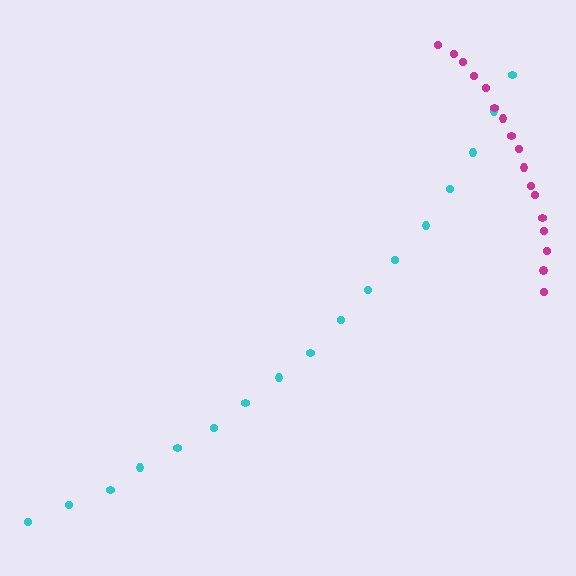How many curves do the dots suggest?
There are 2 distinct paths.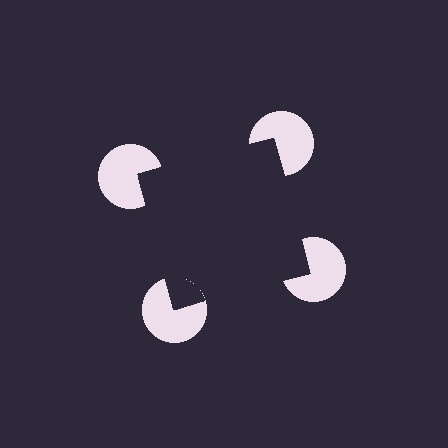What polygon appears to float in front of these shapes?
An illusory square — its edges are inferred from the aligned wedge cuts in the pac-man discs, not physically drawn.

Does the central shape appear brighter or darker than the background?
It typically appears slightly darker than the background, even though no actual brightness change is drawn.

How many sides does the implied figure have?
4 sides.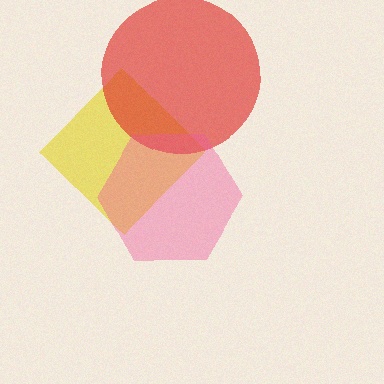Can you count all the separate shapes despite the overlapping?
Yes, there are 3 separate shapes.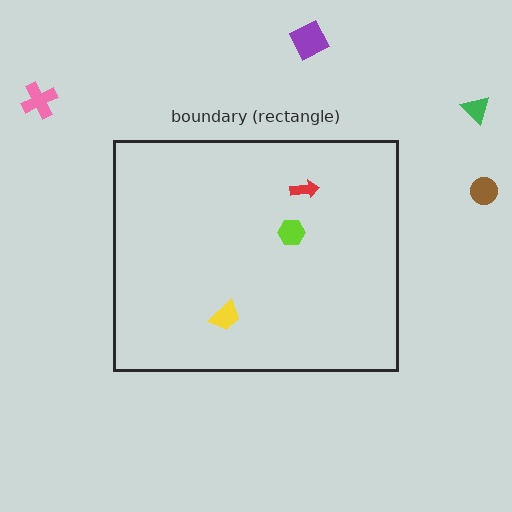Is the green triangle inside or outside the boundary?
Outside.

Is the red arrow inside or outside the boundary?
Inside.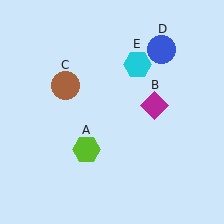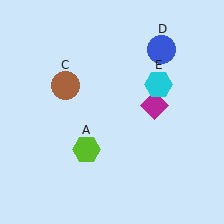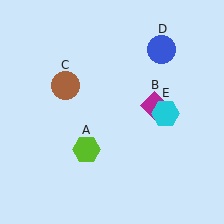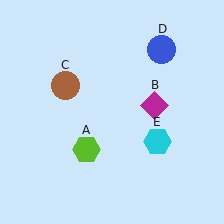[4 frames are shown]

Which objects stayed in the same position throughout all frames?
Lime hexagon (object A) and magenta diamond (object B) and brown circle (object C) and blue circle (object D) remained stationary.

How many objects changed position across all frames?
1 object changed position: cyan hexagon (object E).